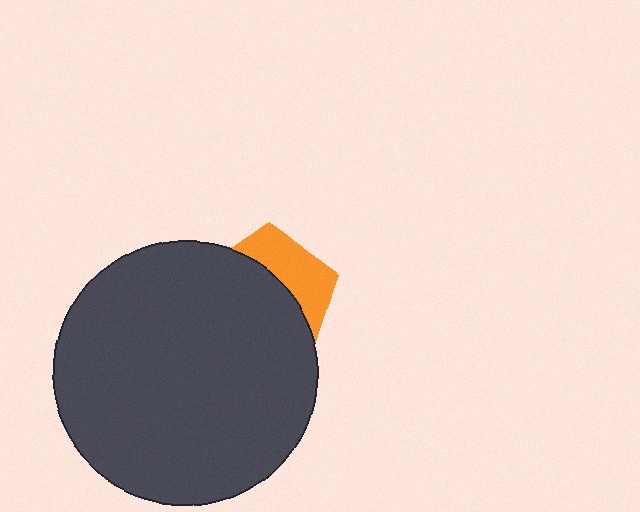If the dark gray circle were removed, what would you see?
You would see the complete orange pentagon.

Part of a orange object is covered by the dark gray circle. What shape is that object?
It is a pentagon.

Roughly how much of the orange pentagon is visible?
A small part of it is visible (roughly 35%).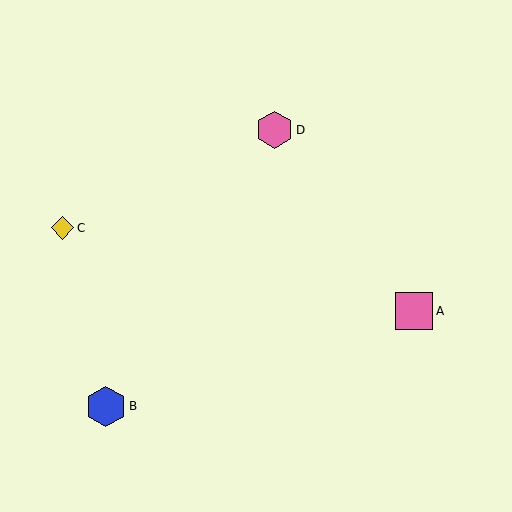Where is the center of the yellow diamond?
The center of the yellow diamond is at (63, 228).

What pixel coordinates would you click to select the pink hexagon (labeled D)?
Click at (275, 130) to select the pink hexagon D.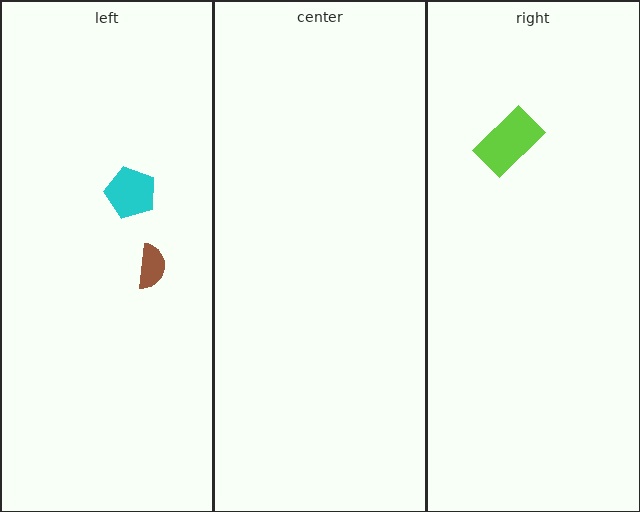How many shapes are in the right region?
1.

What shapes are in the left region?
The brown semicircle, the cyan pentagon.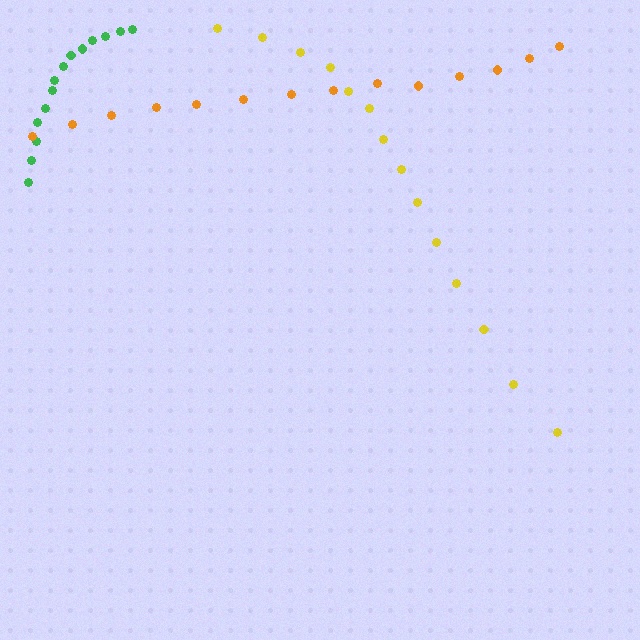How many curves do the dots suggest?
There are 3 distinct paths.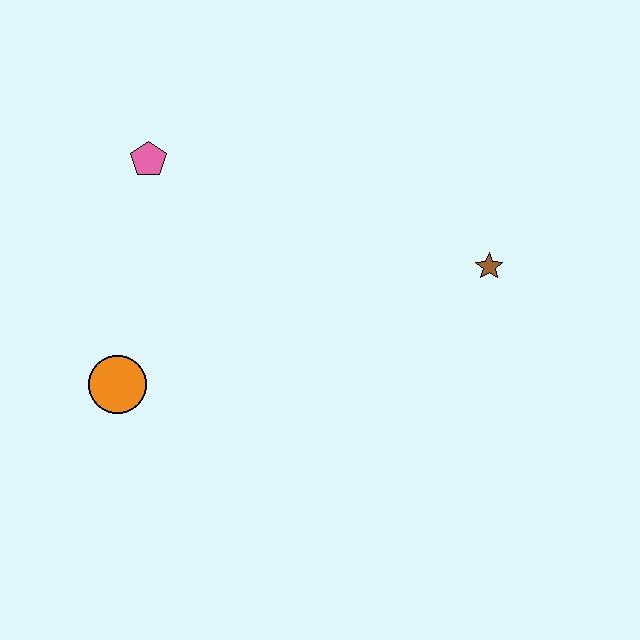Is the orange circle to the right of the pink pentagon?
No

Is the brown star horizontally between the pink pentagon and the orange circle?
No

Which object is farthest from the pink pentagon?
The brown star is farthest from the pink pentagon.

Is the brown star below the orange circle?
No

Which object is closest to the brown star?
The pink pentagon is closest to the brown star.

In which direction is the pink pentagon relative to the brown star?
The pink pentagon is to the left of the brown star.